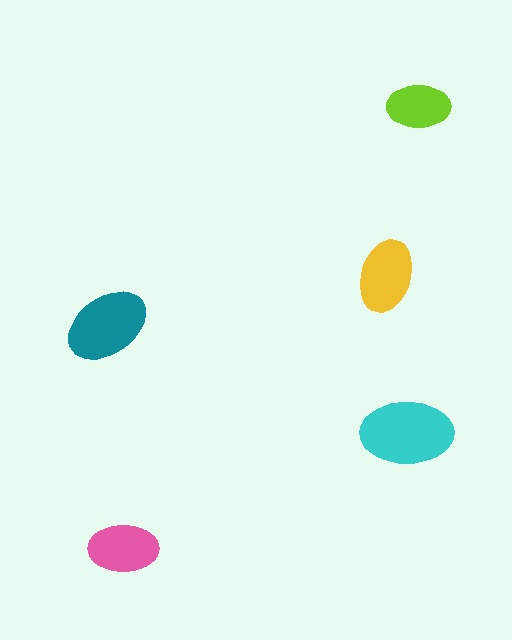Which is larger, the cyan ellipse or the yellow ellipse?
The cyan one.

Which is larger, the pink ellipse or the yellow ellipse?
The yellow one.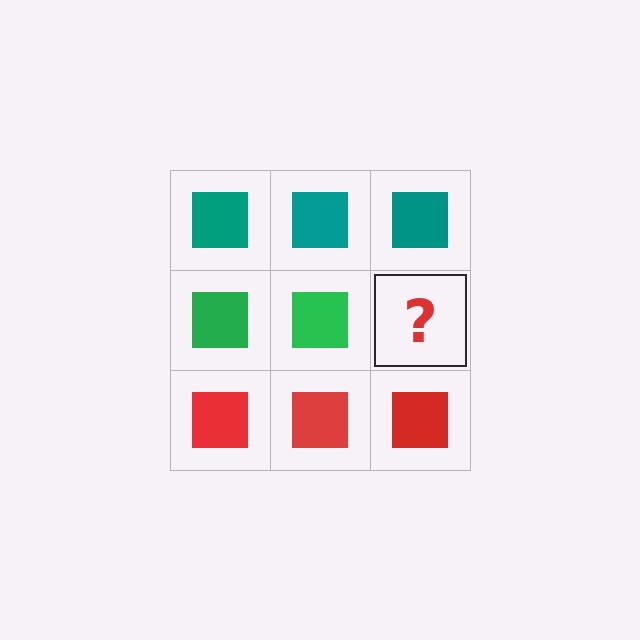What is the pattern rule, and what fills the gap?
The rule is that each row has a consistent color. The gap should be filled with a green square.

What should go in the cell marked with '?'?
The missing cell should contain a green square.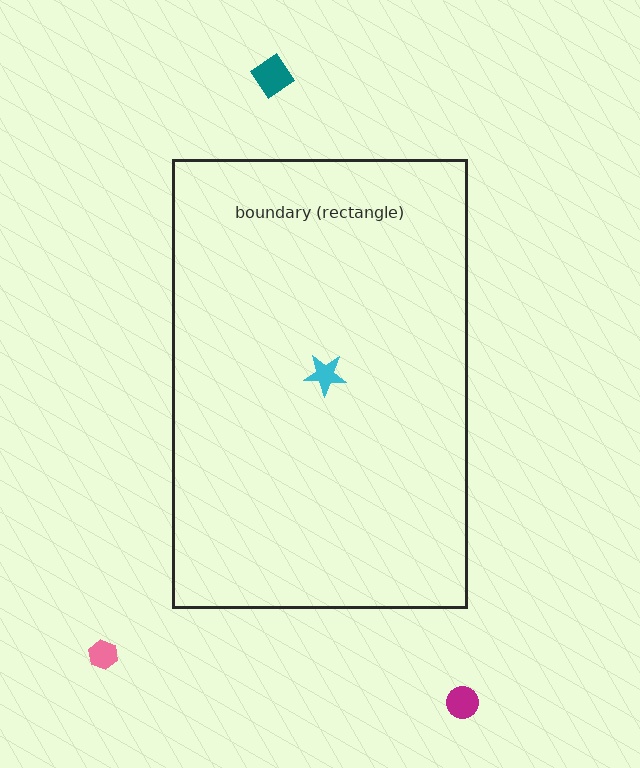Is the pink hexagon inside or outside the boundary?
Outside.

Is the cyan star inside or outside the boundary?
Inside.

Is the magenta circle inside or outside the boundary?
Outside.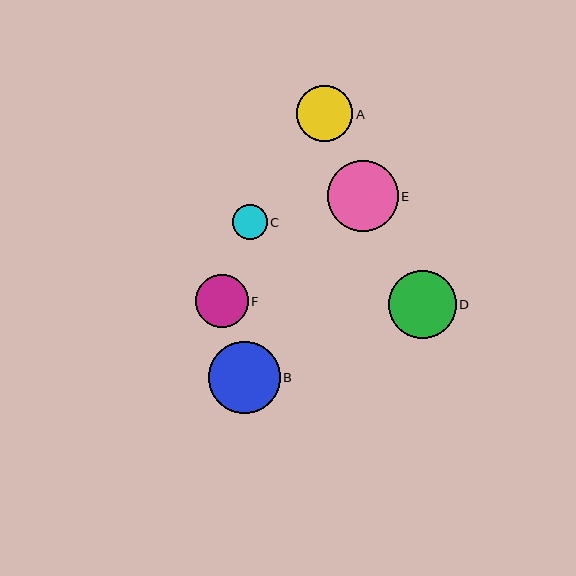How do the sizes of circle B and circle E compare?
Circle B and circle E are approximately the same size.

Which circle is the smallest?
Circle C is the smallest with a size of approximately 35 pixels.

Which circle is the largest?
Circle B is the largest with a size of approximately 71 pixels.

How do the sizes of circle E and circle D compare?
Circle E and circle D are approximately the same size.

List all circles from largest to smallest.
From largest to smallest: B, E, D, A, F, C.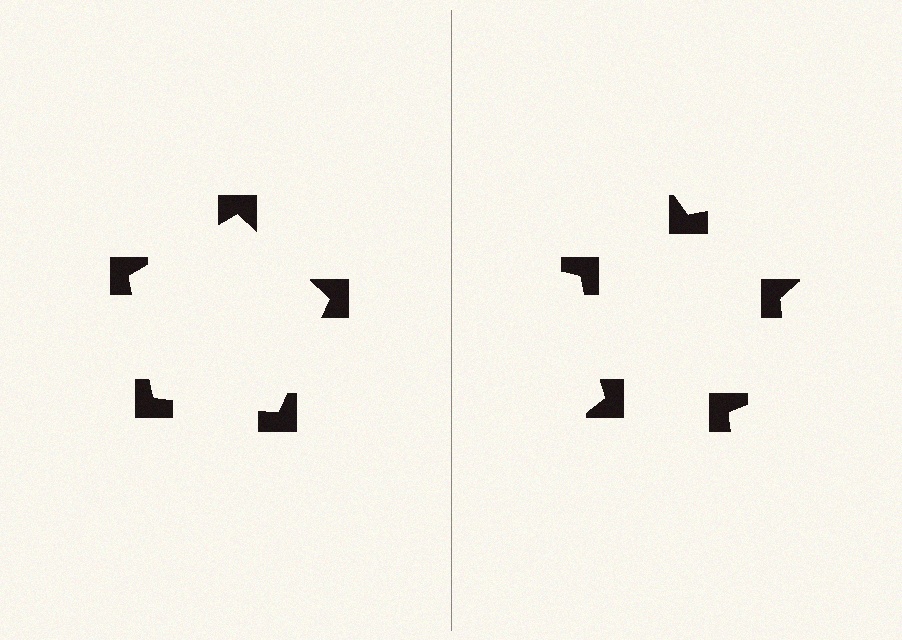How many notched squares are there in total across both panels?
10 — 5 on each side.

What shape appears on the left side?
An illusory pentagon.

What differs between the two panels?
The notched squares are positioned identically on both sides; only the wedge orientations differ. On the left they align to a pentagon; on the right they are misaligned.